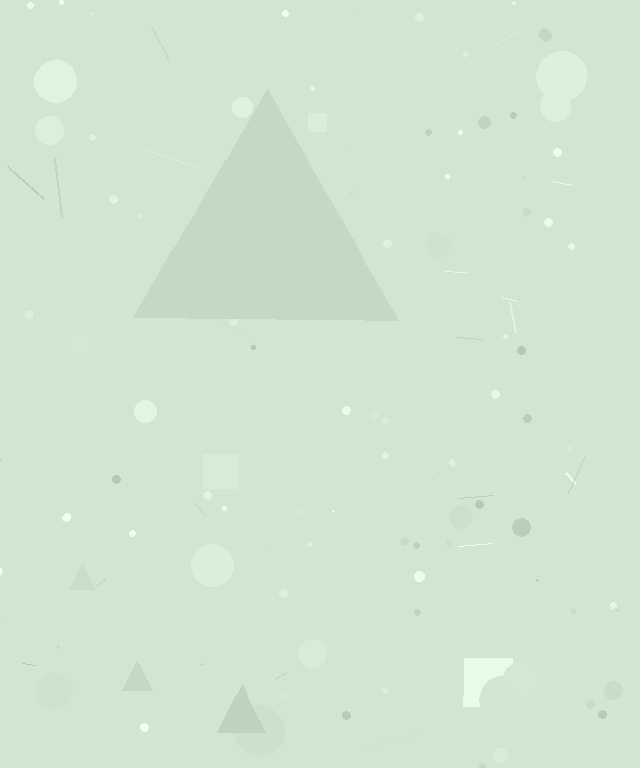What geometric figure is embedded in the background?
A triangle is embedded in the background.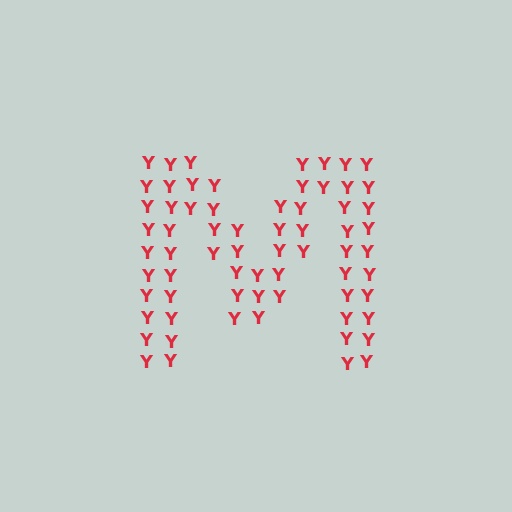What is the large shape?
The large shape is the letter M.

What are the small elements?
The small elements are letter Y's.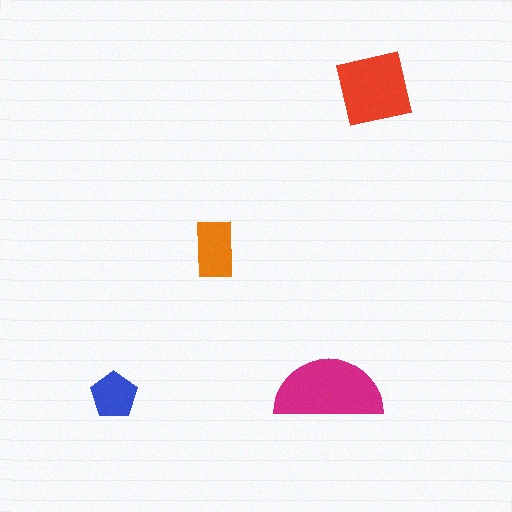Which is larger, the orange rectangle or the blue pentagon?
The orange rectangle.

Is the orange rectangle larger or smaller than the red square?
Smaller.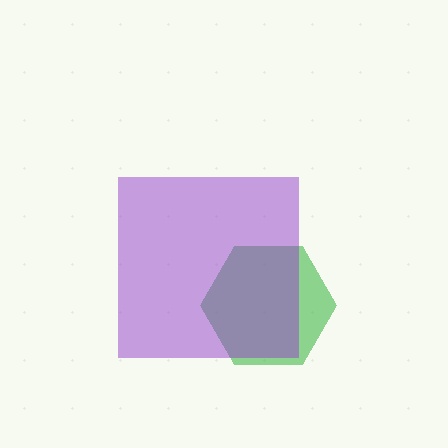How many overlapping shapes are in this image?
There are 2 overlapping shapes in the image.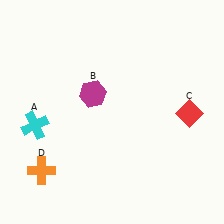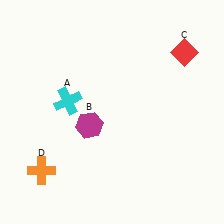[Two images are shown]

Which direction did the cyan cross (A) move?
The cyan cross (A) moved right.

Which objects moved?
The objects that moved are: the cyan cross (A), the magenta hexagon (B), the red diamond (C).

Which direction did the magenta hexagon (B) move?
The magenta hexagon (B) moved down.